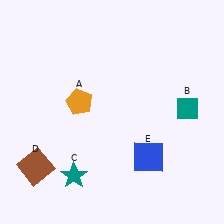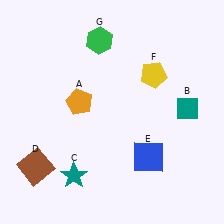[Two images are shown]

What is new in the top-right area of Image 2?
A yellow pentagon (F) was added in the top-right area of Image 2.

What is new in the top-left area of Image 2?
A green hexagon (G) was added in the top-left area of Image 2.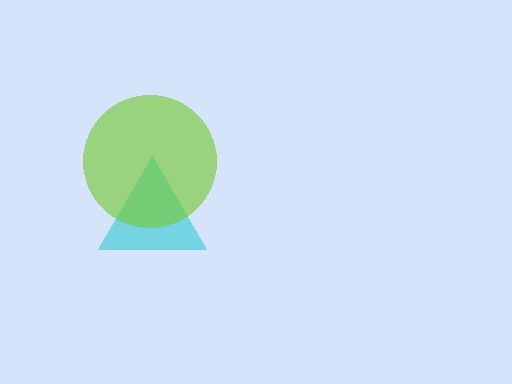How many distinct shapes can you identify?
There are 2 distinct shapes: a cyan triangle, a lime circle.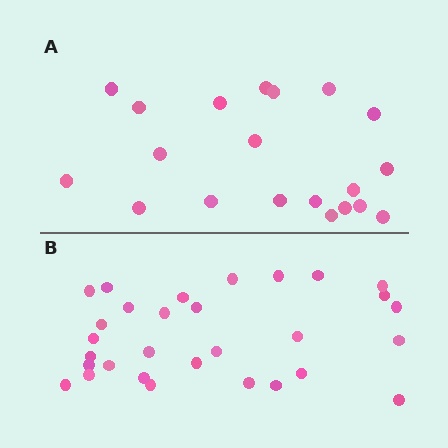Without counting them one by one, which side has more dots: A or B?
Region B (the bottom region) has more dots.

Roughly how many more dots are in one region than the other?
Region B has roughly 10 or so more dots than region A.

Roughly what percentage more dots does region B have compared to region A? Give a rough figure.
About 50% more.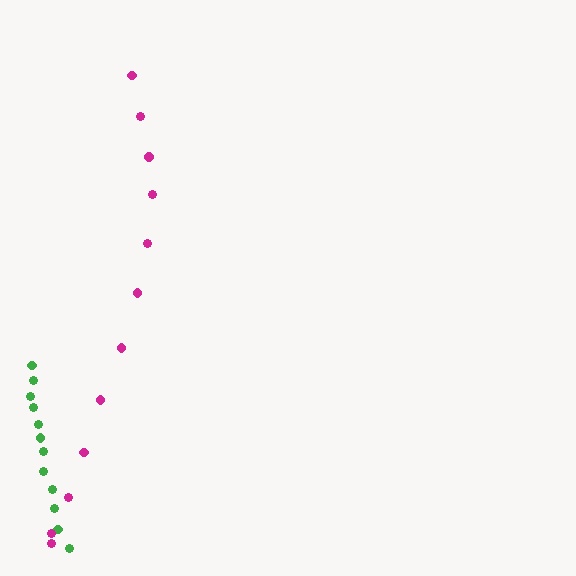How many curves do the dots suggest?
There are 2 distinct paths.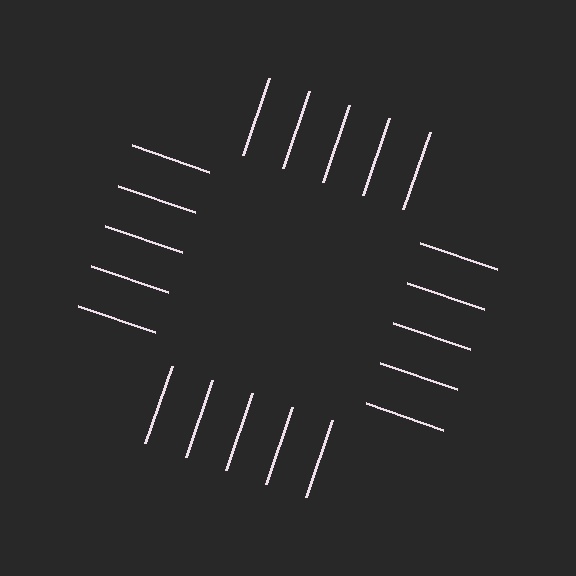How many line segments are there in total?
20 — 5 along each of the 4 edges.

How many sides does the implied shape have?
4 sides — the line-ends trace a square.